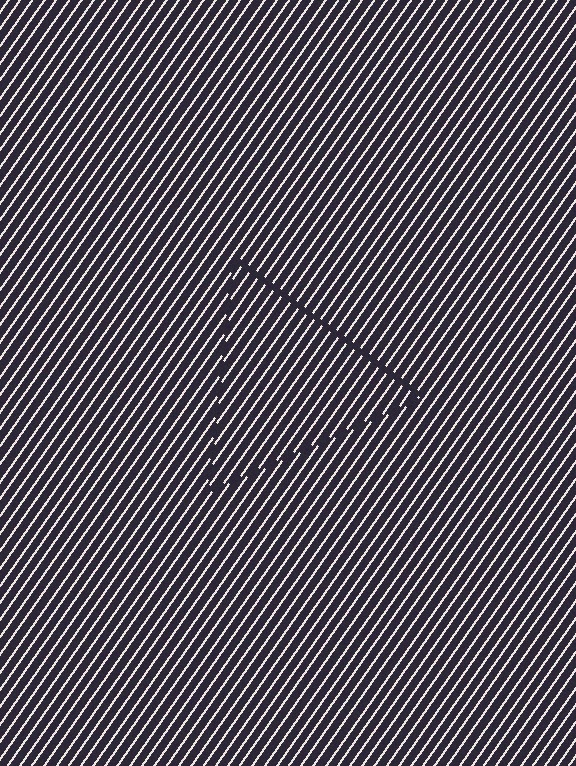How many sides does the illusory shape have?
3 sides — the line-ends trace a triangle.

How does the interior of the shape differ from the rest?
The interior of the shape contains the same grating, shifted by half a period — the contour is defined by the phase discontinuity where line-ends from the inner and outer gratings abut.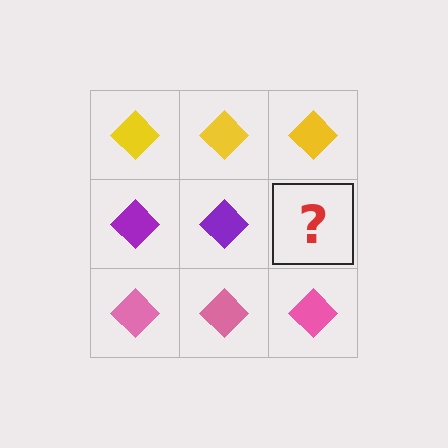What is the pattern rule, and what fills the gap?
The rule is that each row has a consistent color. The gap should be filled with a purple diamond.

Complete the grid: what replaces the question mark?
The question mark should be replaced with a purple diamond.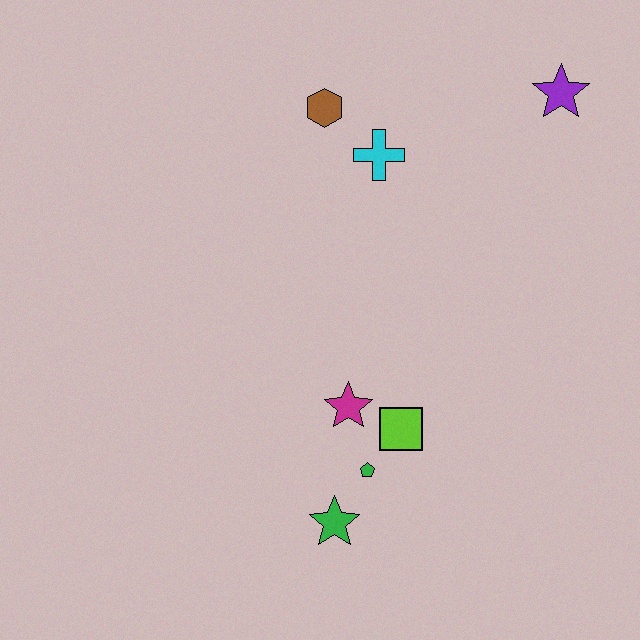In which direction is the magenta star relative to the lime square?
The magenta star is to the left of the lime square.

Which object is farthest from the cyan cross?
The green star is farthest from the cyan cross.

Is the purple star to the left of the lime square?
No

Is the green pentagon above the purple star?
No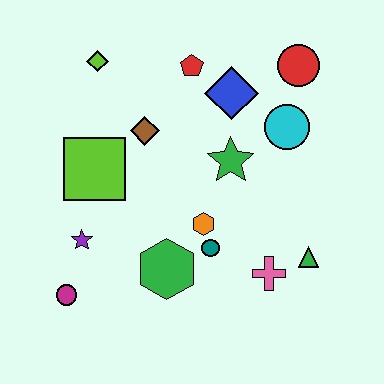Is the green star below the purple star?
No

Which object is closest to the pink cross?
The green triangle is closest to the pink cross.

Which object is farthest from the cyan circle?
The magenta circle is farthest from the cyan circle.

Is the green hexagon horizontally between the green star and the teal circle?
No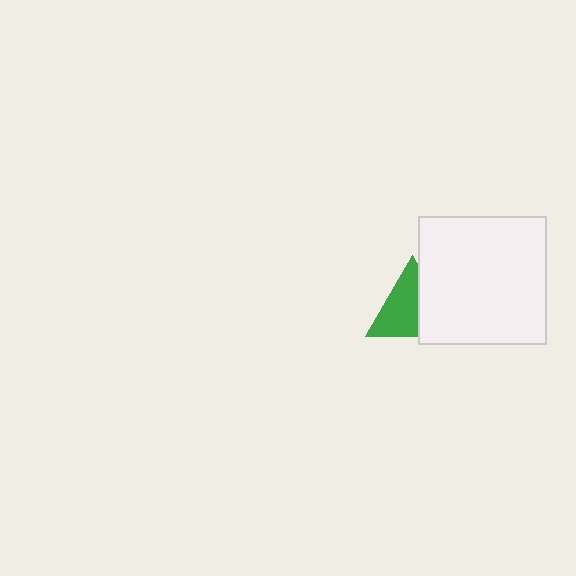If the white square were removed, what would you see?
You would see the complete green triangle.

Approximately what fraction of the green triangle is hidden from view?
Roughly 40% of the green triangle is hidden behind the white square.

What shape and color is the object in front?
The object in front is a white square.